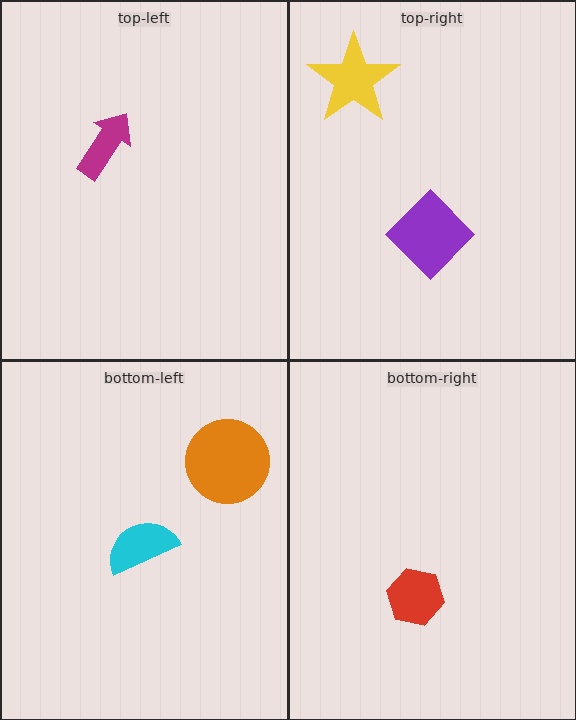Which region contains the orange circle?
The bottom-left region.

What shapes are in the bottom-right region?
The red hexagon.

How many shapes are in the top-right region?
2.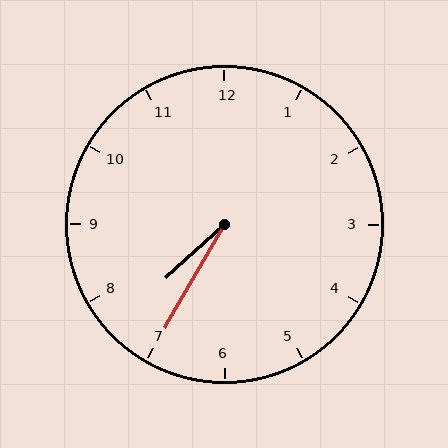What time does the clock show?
7:35.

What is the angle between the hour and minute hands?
Approximately 18 degrees.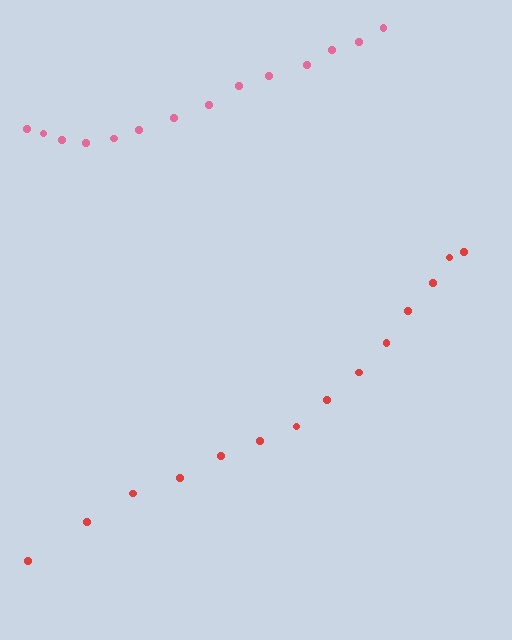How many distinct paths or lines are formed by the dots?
There are 2 distinct paths.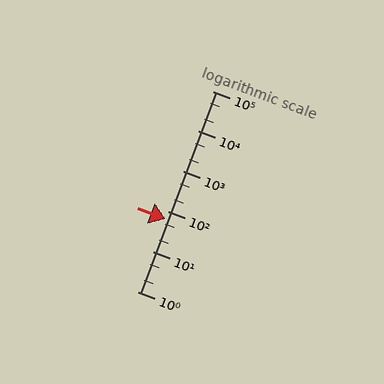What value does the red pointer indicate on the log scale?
The pointer indicates approximately 66.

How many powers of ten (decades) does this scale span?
The scale spans 5 decades, from 1 to 100000.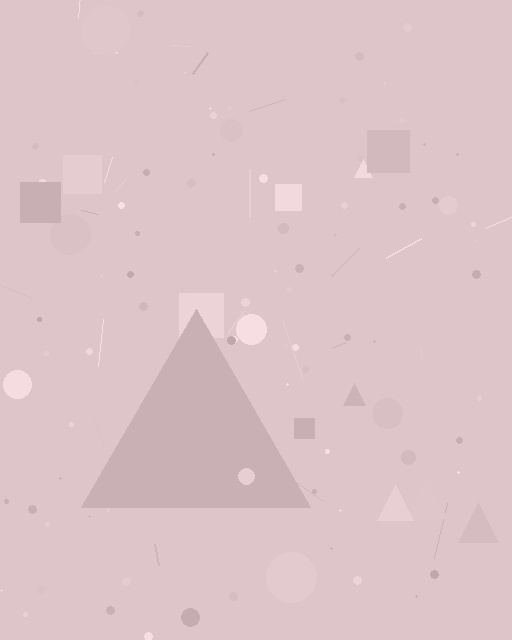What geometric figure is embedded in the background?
A triangle is embedded in the background.